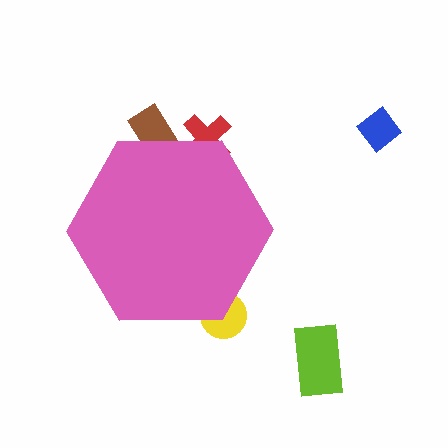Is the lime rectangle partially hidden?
No, the lime rectangle is fully visible.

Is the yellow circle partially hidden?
Yes, the yellow circle is partially hidden behind the pink hexagon.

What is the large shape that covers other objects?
A pink hexagon.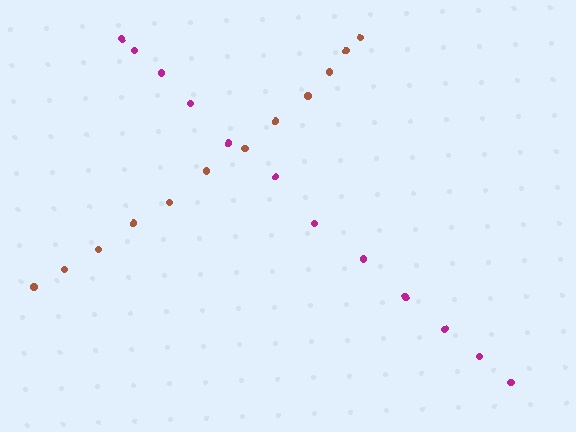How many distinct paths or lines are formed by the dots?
There are 2 distinct paths.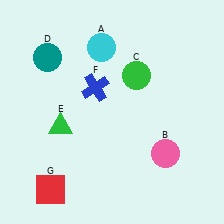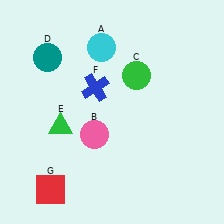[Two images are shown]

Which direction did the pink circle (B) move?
The pink circle (B) moved left.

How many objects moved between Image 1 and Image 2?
1 object moved between the two images.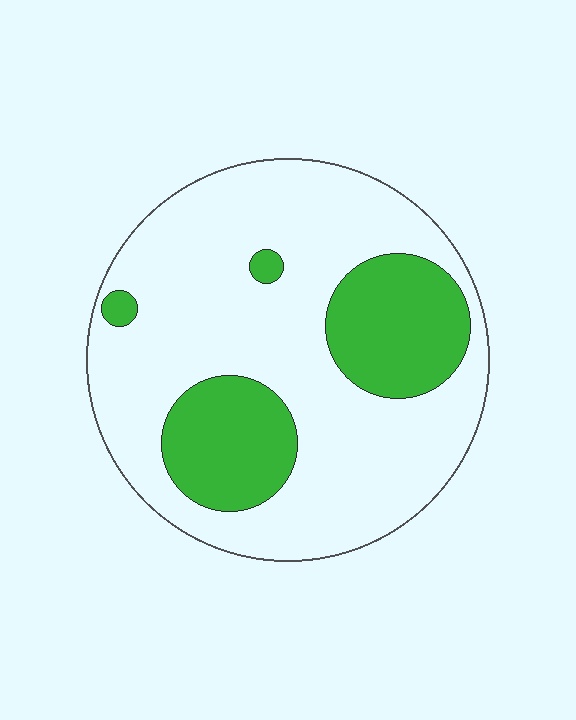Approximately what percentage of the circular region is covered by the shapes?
Approximately 25%.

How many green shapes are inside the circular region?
4.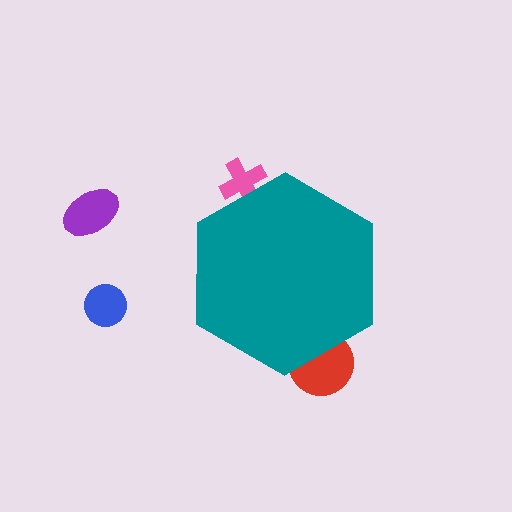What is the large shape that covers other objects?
A teal hexagon.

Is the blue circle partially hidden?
No, the blue circle is fully visible.